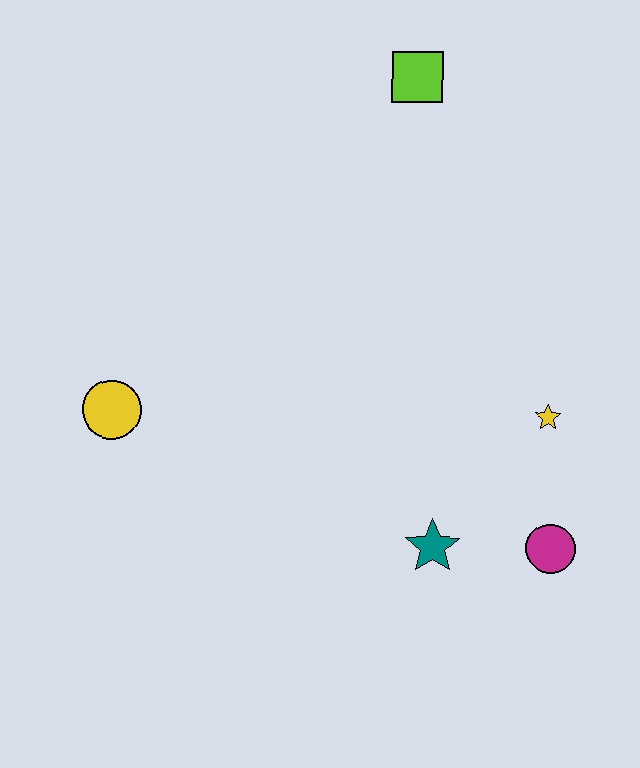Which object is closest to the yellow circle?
The teal star is closest to the yellow circle.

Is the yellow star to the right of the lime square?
Yes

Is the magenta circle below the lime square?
Yes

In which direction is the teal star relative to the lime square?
The teal star is below the lime square.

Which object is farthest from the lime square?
The magenta circle is farthest from the lime square.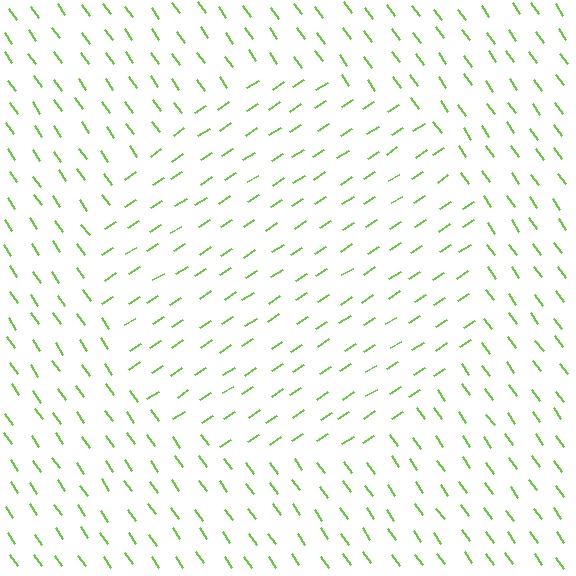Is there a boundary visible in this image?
Yes, there is a texture boundary formed by a change in line orientation.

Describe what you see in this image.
The image is filled with small lime line segments. A circle region in the image has lines oriented differently from the surrounding lines, creating a visible texture boundary.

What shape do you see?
I see a circle.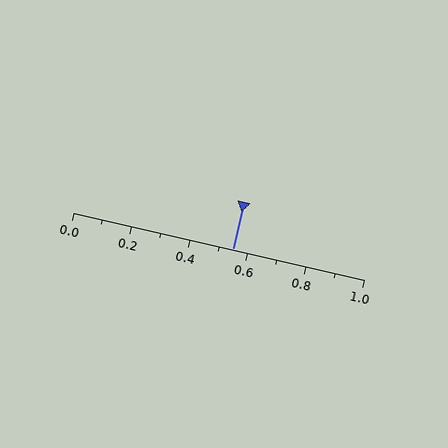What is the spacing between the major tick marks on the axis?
The major ticks are spaced 0.2 apart.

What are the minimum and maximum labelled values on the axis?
The axis runs from 0.0 to 1.0.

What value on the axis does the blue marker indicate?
The marker indicates approximately 0.55.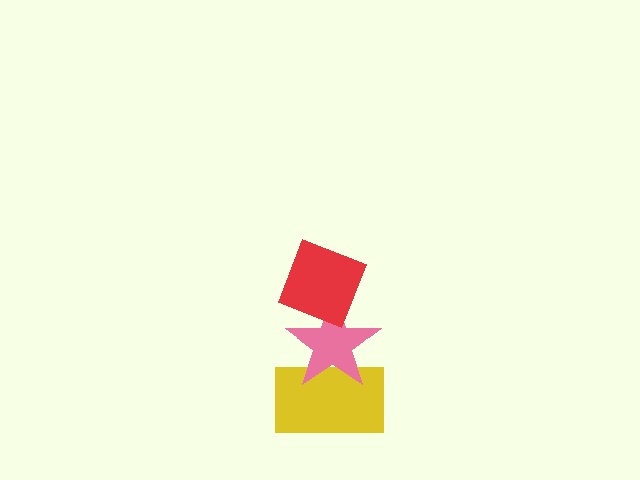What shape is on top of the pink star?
The red diamond is on top of the pink star.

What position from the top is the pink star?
The pink star is 2nd from the top.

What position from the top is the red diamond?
The red diamond is 1st from the top.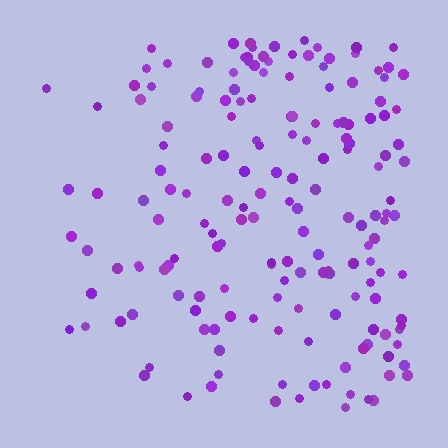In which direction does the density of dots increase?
From left to right, with the right side densest.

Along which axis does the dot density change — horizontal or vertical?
Horizontal.